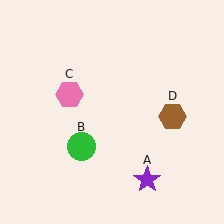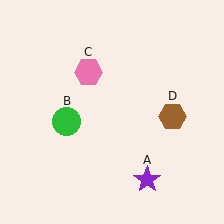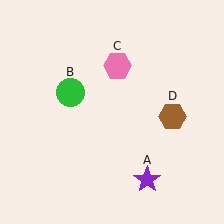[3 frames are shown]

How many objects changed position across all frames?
2 objects changed position: green circle (object B), pink hexagon (object C).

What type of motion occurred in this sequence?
The green circle (object B), pink hexagon (object C) rotated clockwise around the center of the scene.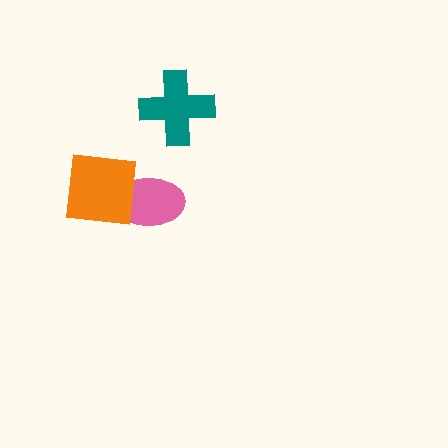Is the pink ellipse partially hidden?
Yes, it is partially covered by another shape.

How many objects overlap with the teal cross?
0 objects overlap with the teal cross.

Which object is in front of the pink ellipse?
The orange square is in front of the pink ellipse.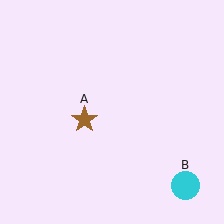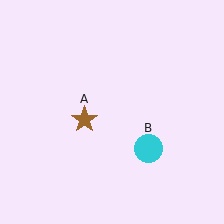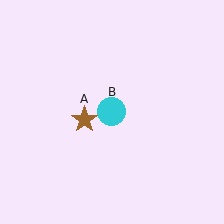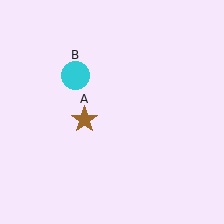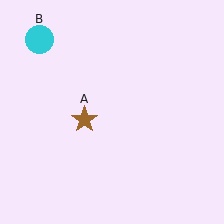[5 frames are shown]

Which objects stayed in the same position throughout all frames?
Brown star (object A) remained stationary.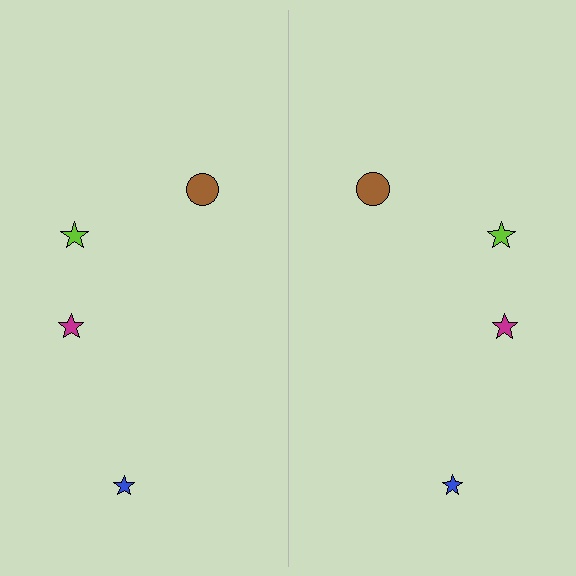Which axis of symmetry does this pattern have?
The pattern has a vertical axis of symmetry running through the center of the image.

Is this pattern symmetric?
Yes, this pattern has bilateral (reflection) symmetry.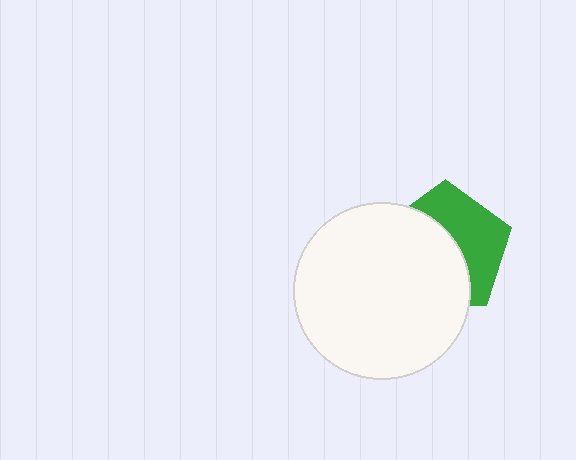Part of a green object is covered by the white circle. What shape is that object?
It is a pentagon.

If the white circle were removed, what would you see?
You would see the complete green pentagon.